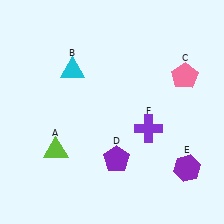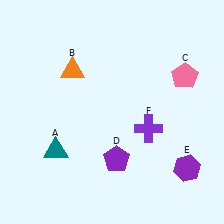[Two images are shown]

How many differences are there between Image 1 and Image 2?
There are 2 differences between the two images.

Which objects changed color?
A changed from lime to teal. B changed from cyan to orange.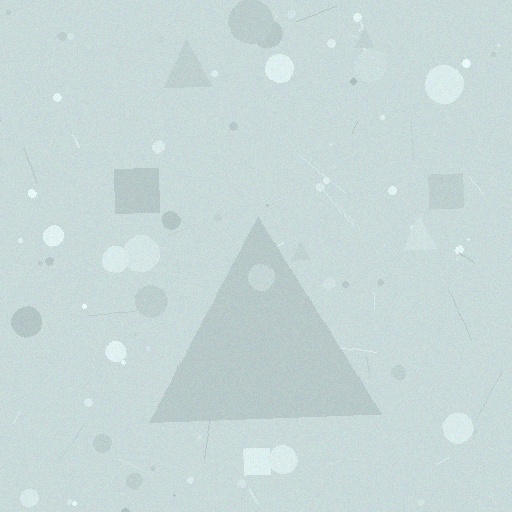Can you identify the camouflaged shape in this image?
The camouflaged shape is a triangle.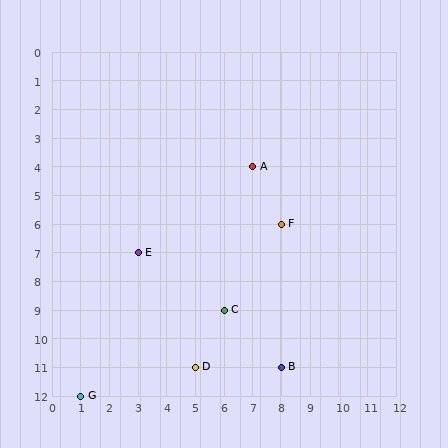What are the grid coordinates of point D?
Point D is at grid coordinates (5, 11).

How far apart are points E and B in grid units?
Points E and B are 5 columns and 4 rows apart (about 6.4 grid units diagonally).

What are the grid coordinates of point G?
Point G is at grid coordinates (1, 12).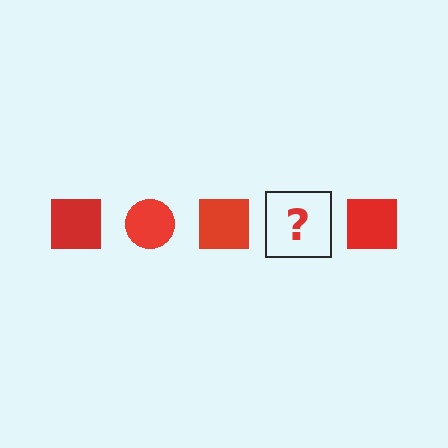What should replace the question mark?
The question mark should be replaced with a red circle.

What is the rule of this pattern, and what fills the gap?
The rule is that the pattern cycles through square, circle shapes in red. The gap should be filled with a red circle.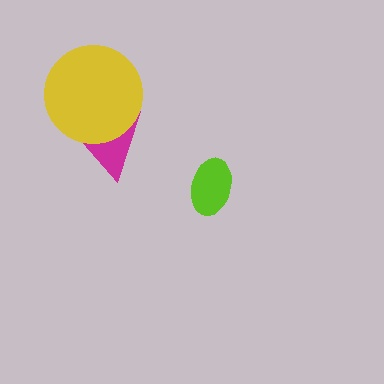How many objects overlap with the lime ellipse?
0 objects overlap with the lime ellipse.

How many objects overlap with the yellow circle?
1 object overlaps with the yellow circle.